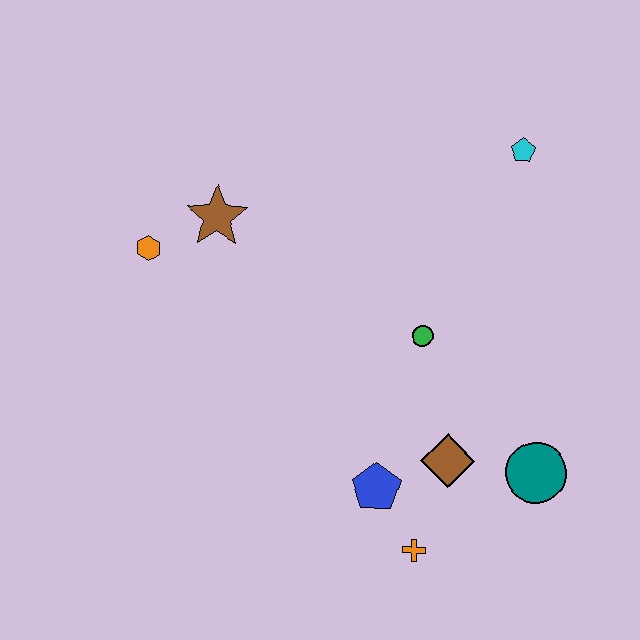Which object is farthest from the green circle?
The orange hexagon is farthest from the green circle.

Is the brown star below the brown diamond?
No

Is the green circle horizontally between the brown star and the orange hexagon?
No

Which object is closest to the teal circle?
The brown diamond is closest to the teal circle.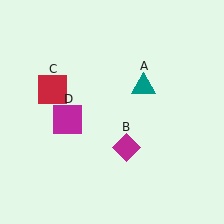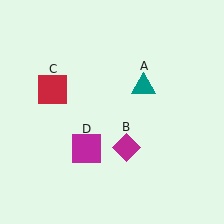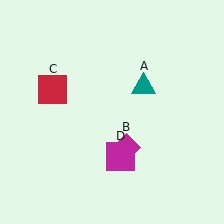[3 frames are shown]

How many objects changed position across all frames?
1 object changed position: magenta square (object D).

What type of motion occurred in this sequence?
The magenta square (object D) rotated counterclockwise around the center of the scene.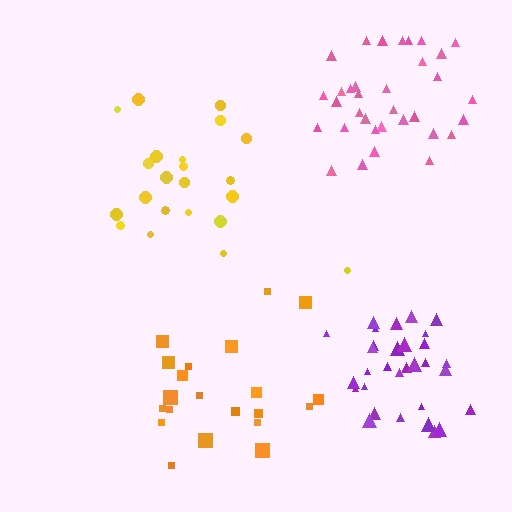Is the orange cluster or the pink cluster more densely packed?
Pink.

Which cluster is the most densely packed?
Pink.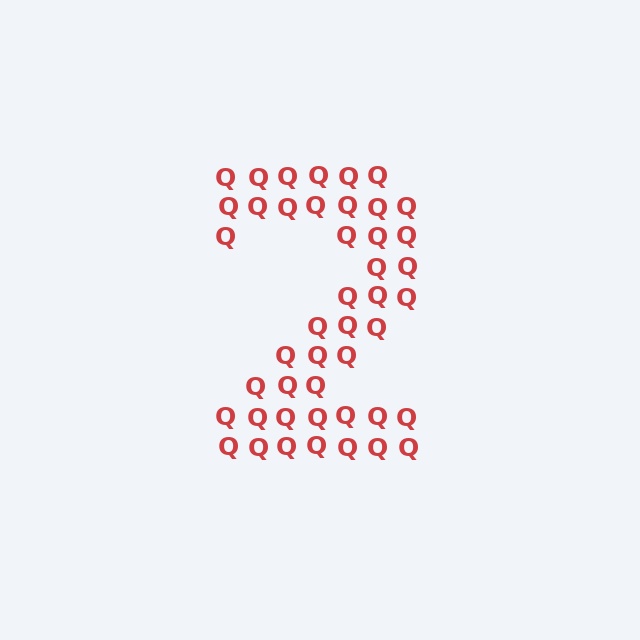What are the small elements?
The small elements are letter Q's.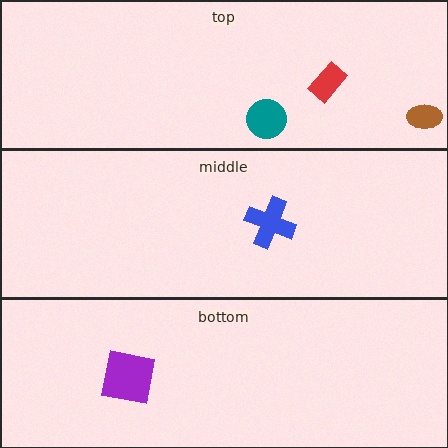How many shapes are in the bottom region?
1.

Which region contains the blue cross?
The middle region.